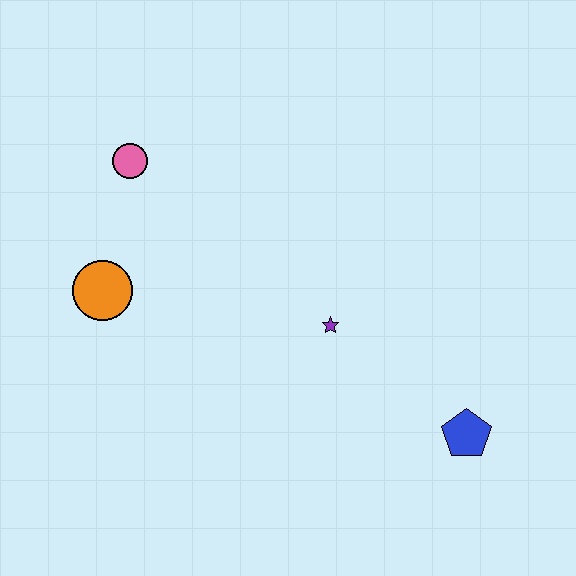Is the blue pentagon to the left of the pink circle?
No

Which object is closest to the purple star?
The blue pentagon is closest to the purple star.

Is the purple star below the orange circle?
Yes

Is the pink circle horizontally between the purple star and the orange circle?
Yes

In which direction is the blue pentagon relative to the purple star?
The blue pentagon is to the right of the purple star.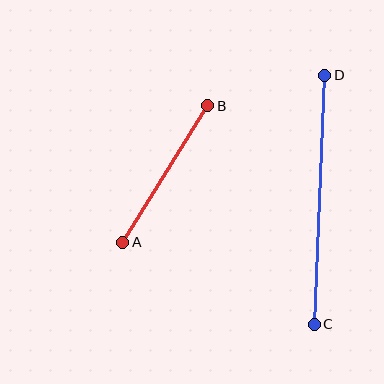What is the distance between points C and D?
The distance is approximately 249 pixels.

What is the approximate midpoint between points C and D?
The midpoint is at approximately (319, 200) pixels.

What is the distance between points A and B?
The distance is approximately 161 pixels.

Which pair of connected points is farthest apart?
Points C and D are farthest apart.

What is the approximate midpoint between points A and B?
The midpoint is at approximately (165, 174) pixels.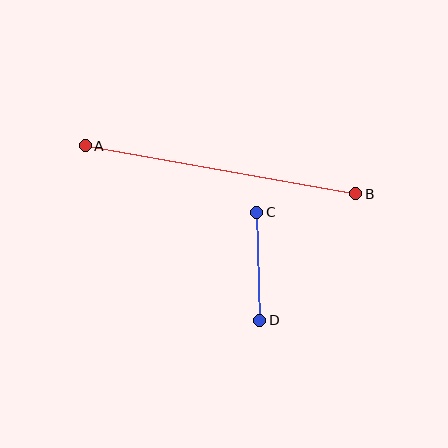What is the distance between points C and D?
The distance is approximately 108 pixels.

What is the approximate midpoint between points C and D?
The midpoint is at approximately (258, 266) pixels.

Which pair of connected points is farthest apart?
Points A and B are farthest apart.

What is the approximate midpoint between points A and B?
The midpoint is at approximately (220, 170) pixels.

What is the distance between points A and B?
The distance is approximately 275 pixels.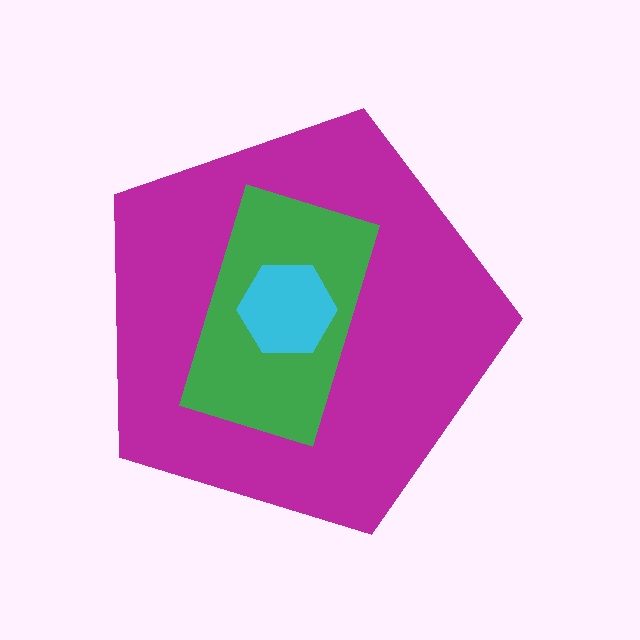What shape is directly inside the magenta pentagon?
The green rectangle.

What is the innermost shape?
The cyan hexagon.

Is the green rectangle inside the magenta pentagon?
Yes.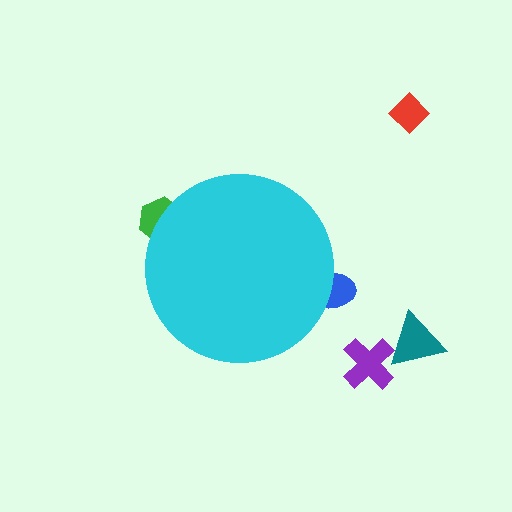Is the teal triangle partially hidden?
No, the teal triangle is fully visible.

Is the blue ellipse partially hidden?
Yes, the blue ellipse is partially hidden behind the cyan circle.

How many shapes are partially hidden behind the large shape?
2 shapes are partially hidden.